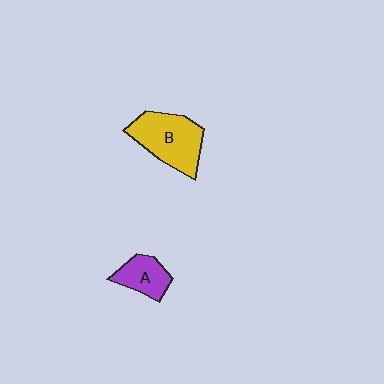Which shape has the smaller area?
Shape A (purple).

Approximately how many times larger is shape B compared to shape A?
Approximately 1.9 times.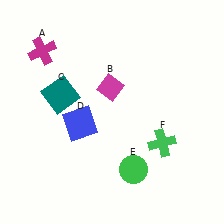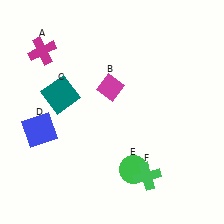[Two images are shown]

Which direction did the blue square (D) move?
The blue square (D) moved left.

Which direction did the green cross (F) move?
The green cross (F) moved down.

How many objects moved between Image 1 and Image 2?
2 objects moved between the two images.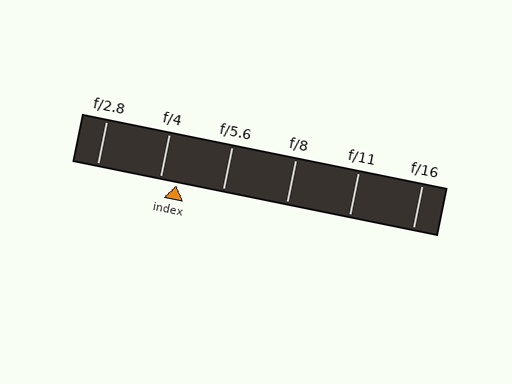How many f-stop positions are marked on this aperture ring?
There are 6 f-stop positions marked.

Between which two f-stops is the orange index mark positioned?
The index mark is between f/4 and f/5.6.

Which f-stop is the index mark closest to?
The index mark is closest to f/4.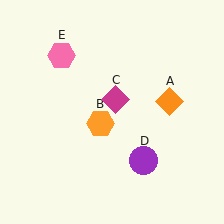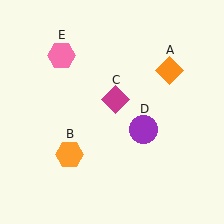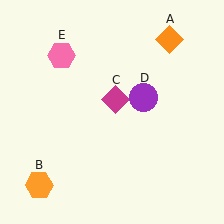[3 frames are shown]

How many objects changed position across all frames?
3 objects changed position: orange diamond (object A), orange hexagon (object B), purple circle (object D).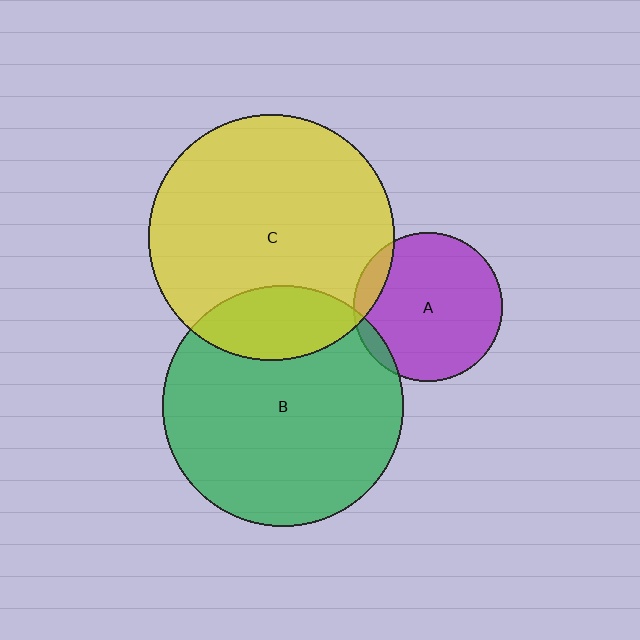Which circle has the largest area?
Circle C (yellow).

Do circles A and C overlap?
Yes.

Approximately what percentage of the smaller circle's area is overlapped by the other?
Approximately 10%.